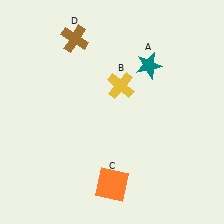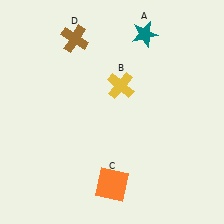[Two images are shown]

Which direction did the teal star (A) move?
The teal star (A) moved up.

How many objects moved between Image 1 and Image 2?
1 object moved between the two images.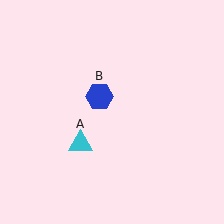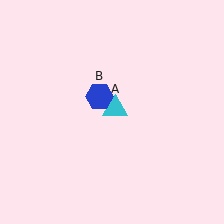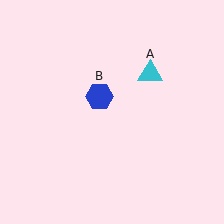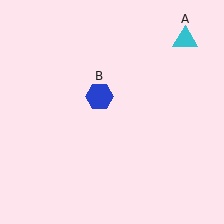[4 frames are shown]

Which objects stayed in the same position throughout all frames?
Blue hexagon (object B) remained stationary.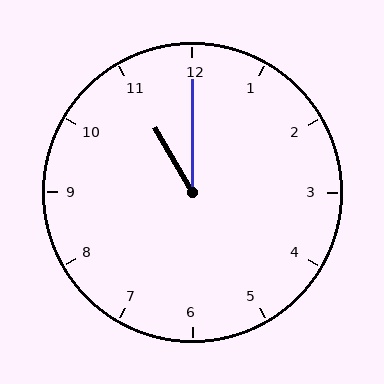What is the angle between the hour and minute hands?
Approximately 30 degrees.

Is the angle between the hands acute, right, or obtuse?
It is acute.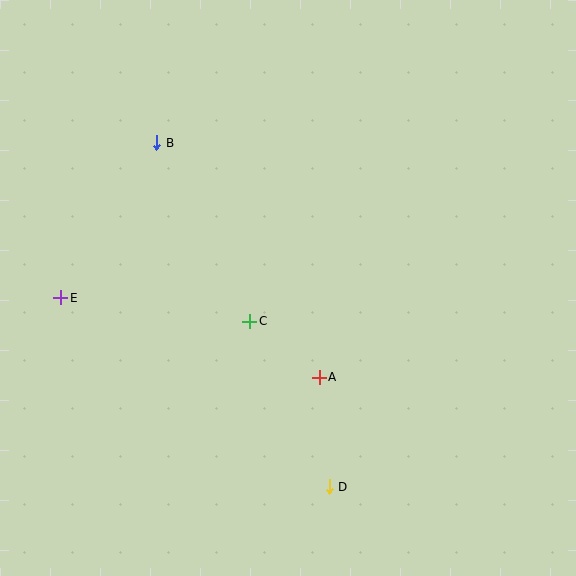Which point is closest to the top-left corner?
Point B is closest to the top-left corner.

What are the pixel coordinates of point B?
Point B is at (157, 143).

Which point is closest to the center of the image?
Point C at (250, 321) is closest to the center.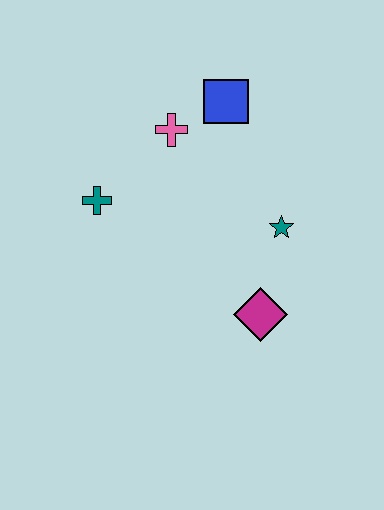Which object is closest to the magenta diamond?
The teal star is closest to the magenta diamond.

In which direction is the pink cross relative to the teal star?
The pink cross is to the left of the teal star.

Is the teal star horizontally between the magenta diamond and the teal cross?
No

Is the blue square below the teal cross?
No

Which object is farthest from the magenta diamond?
The blue square is farthest from the magenta diamond.